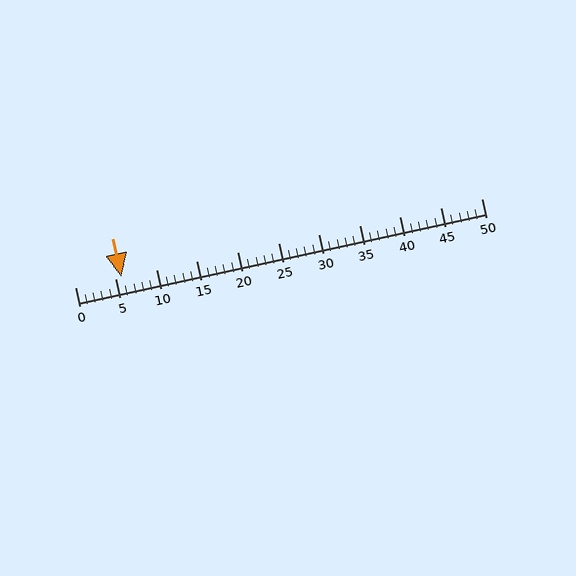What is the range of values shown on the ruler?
The ruler shows values from 0 to 50.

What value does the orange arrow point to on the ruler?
The orange arrow points to approximately 6.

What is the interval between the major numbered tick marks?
The major tick marks are spaced 5 units apart.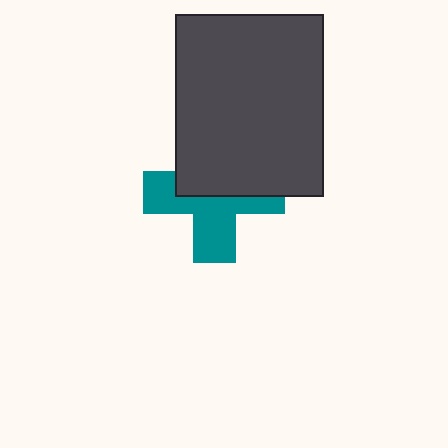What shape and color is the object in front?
The object in front is a dark gray rectangle.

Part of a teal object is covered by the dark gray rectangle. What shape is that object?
It is a cross.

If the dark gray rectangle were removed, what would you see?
You would see the complete teal cross.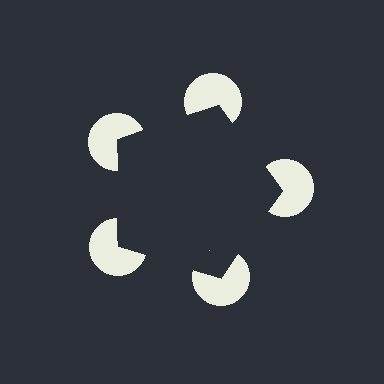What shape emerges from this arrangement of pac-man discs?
An illusory pentagon — its edges are inferred from the aligned wedge cuts in the pac-man discs, not physically drawn.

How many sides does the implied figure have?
5 sides.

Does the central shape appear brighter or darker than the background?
It typically appears slightly darker than the background, even though no actual brightness change is drawn.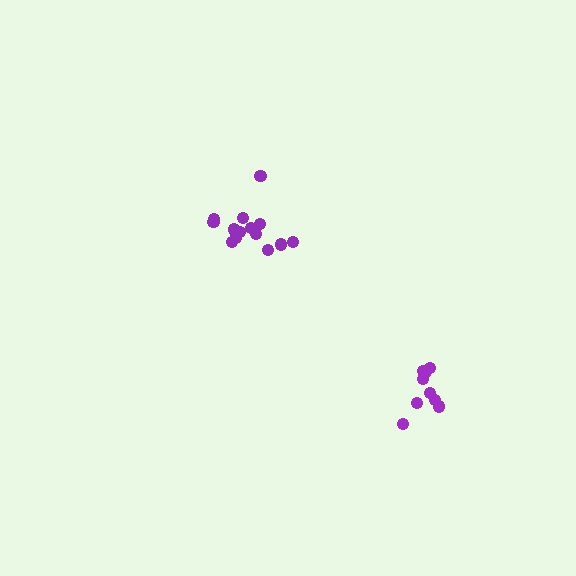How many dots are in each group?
Group 1: 14 dots, Group 2: 9 dots (23 total).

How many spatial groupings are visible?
There are 2 spatial groupings.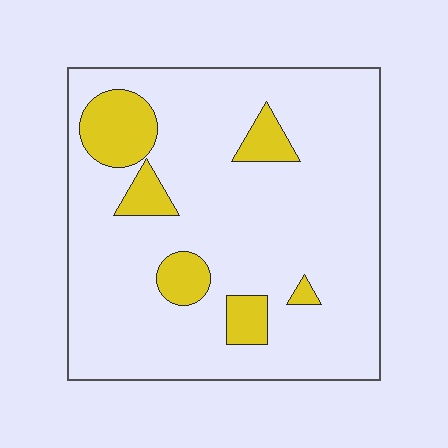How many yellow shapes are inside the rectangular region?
6.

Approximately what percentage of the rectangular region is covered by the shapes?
Approximately 15%.